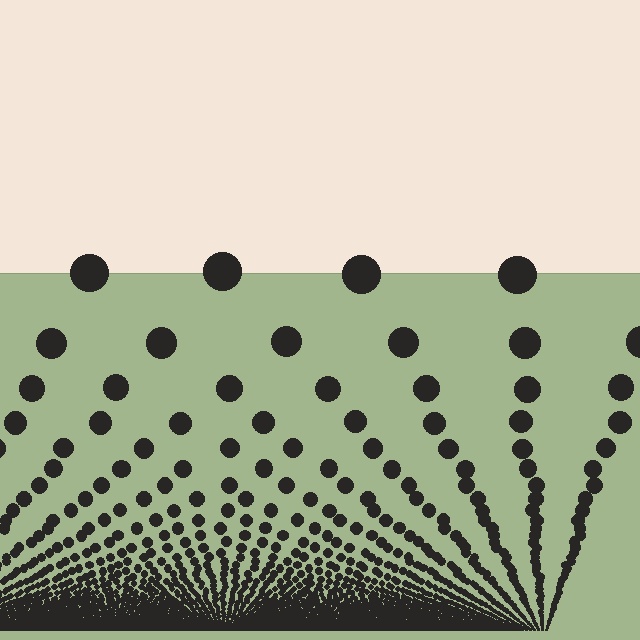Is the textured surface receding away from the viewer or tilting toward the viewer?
The surface appears to tilt toward the viewer. Texture elements get larger and sparser toward the top.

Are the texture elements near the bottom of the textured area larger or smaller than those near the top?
Smaller. The gradient is inverted — elements near the bottom are smaller and denser.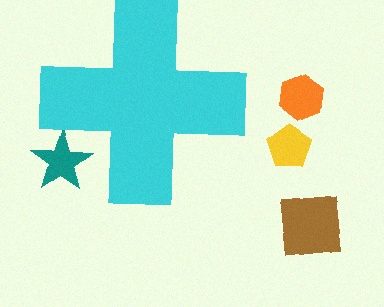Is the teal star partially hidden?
Yes, the teal star is partially hidden behind the cyan cross.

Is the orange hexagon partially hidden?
No, the orange hexagon is fully visible.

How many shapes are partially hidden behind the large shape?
1 shape is partially hidden.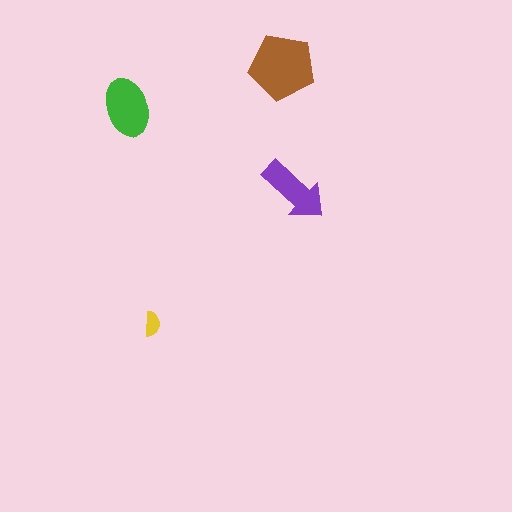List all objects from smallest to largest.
The yellow semicircle, the purple arrow, the green ellipse, the brown pentagon.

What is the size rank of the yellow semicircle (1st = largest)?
4th.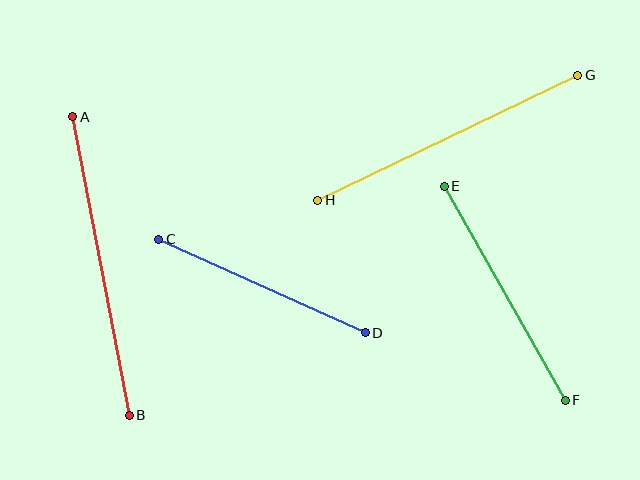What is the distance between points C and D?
The distance is approximately 227 pixels.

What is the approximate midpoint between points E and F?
The midpoint is at approximately (505, 293) pixels.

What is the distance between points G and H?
The distance is approximately 288 pixels.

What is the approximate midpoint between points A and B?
The midpoint is at approximately (101, 266) pixels.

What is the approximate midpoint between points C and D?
The midpoint is at approximately (262, 286) pixels.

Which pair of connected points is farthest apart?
Points A and B are farthest apart.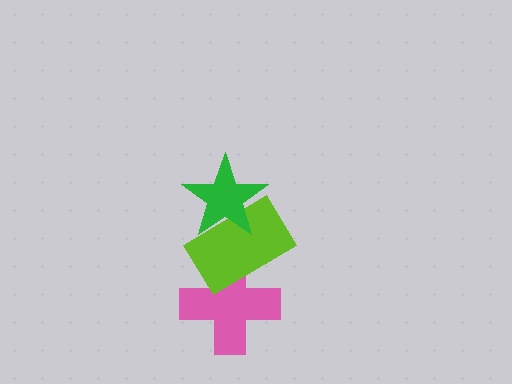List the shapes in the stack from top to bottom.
From top to bottom: the green star, the lime rectangle, the pink cross.